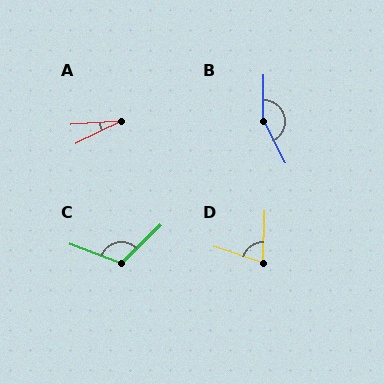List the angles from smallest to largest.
A (23°), D (73°), C (116°), B (152°).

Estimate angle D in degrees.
Approximately 73 degrees.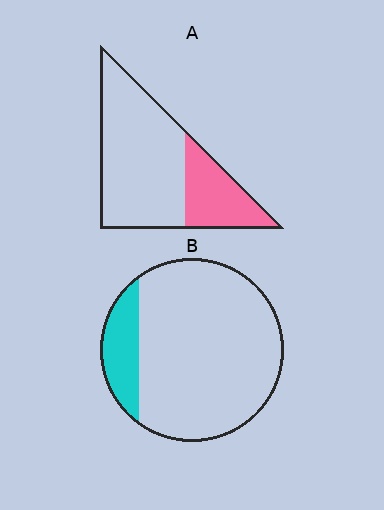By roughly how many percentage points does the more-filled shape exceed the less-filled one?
By roughly 15 percentage points (A over B).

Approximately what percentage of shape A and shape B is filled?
A is approximately 30% and B is approximately 15%.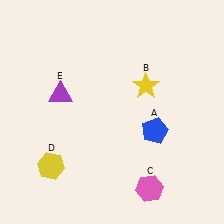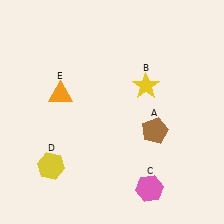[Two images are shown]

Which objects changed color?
A changed from blue to brown. E changed from purple to orange.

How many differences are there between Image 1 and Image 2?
There are 2 differences between the two images.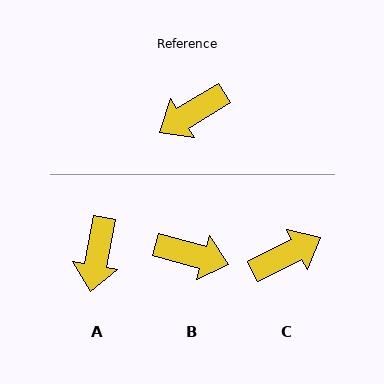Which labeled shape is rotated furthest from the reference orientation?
C, about 175 degrees away.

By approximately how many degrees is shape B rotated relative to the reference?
Approximately 133 degrees counter-clockwise.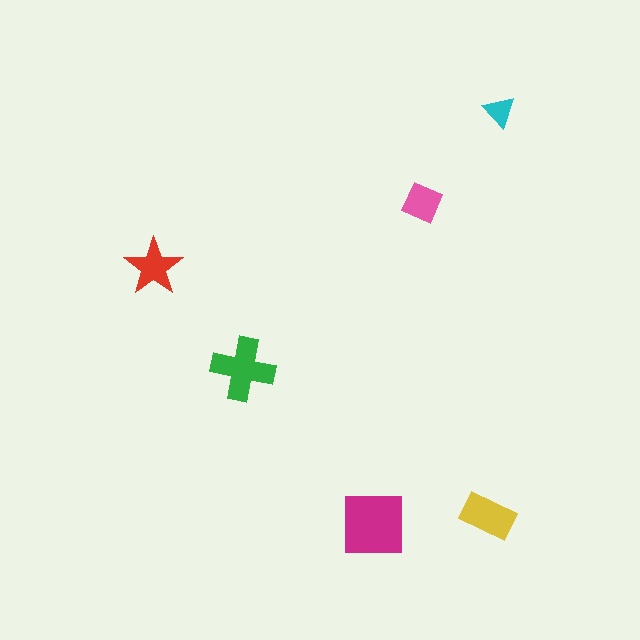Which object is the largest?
The magenta square.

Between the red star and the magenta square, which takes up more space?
The magenta square.